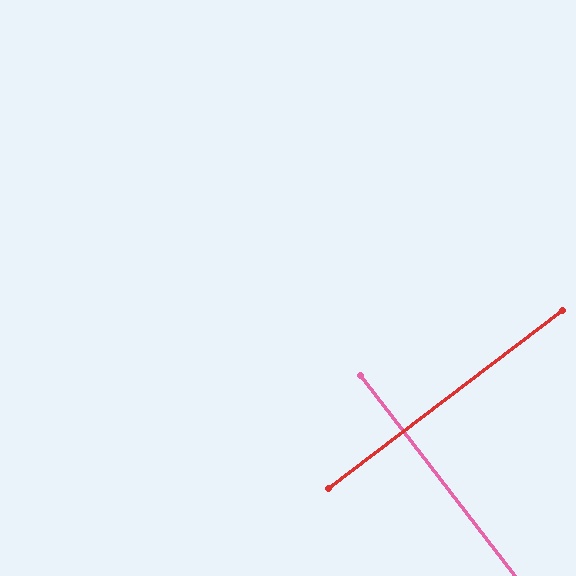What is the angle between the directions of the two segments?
Approximately 89 degrees.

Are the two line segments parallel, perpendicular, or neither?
Perpendicular — they meet at approximately 89°.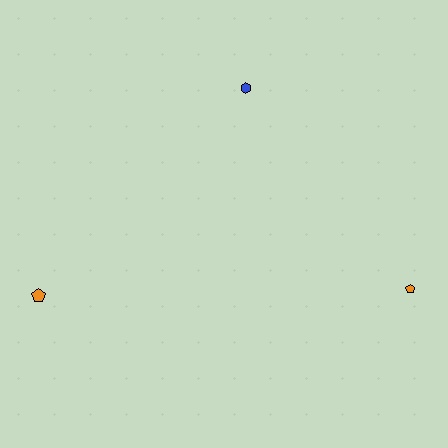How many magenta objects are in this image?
There are no magenta objects.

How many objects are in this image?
There are 3 objects.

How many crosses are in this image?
There are no crosses.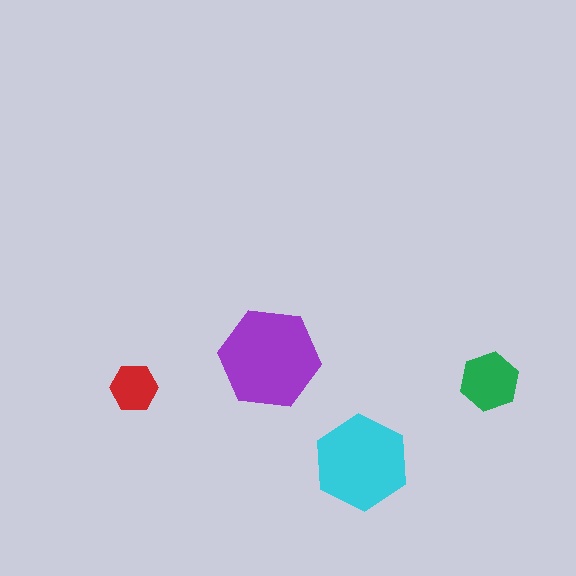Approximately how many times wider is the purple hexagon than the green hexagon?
About 1.5 times wider.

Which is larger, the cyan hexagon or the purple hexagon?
The purple one.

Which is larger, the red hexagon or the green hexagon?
The green one.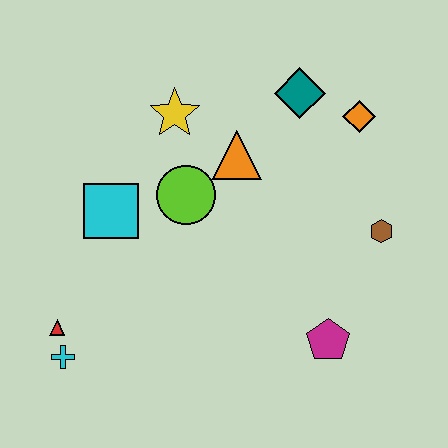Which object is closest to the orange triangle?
The lime circle is closest to the orange triangle.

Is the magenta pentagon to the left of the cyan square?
No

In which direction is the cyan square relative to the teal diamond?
The cyan square is to the left of the teal diamond.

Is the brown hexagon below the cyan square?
Yes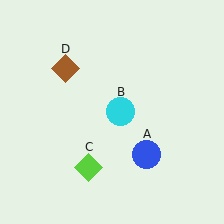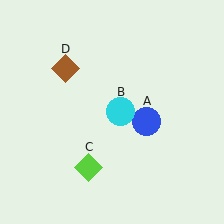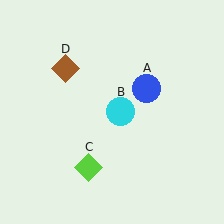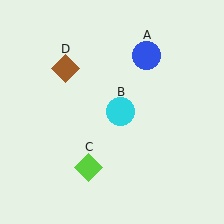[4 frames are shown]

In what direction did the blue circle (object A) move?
The blue circle (object A) moved up.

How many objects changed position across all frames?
1 object changed position: blue circle (object A).